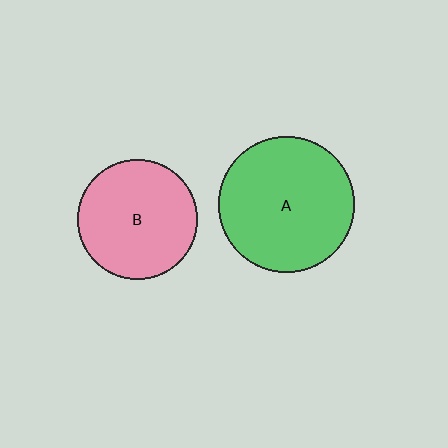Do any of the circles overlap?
No, none of the circles overlap.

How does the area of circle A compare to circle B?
Approximately 1.3 times.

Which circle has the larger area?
Circle A (green).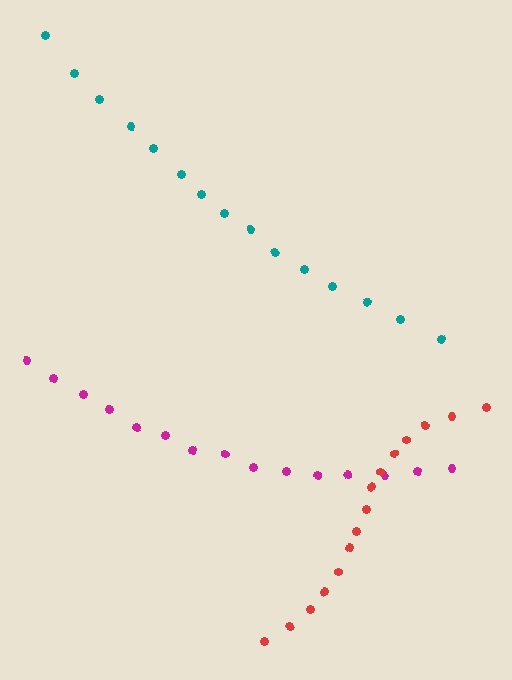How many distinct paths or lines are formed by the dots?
There are 3 distinct paths.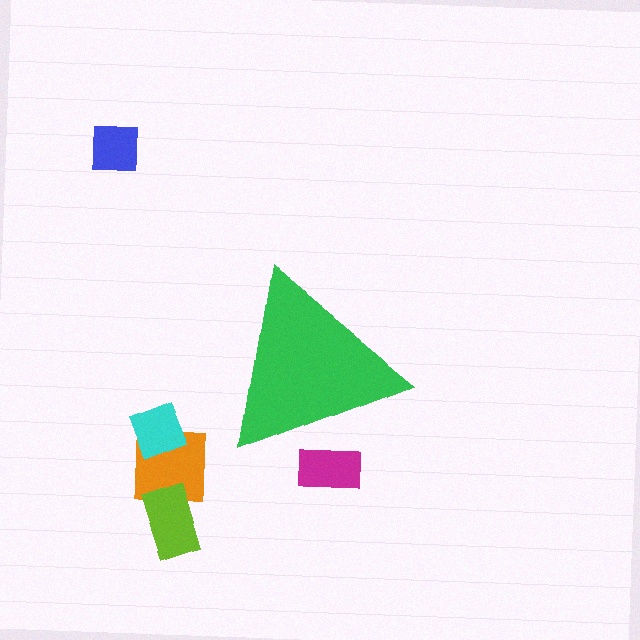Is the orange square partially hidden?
No, the orange square is fully visible.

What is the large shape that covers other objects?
A green triangle.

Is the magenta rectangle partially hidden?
Yes, the magenta rectangle is partially hidden behind the green triangle.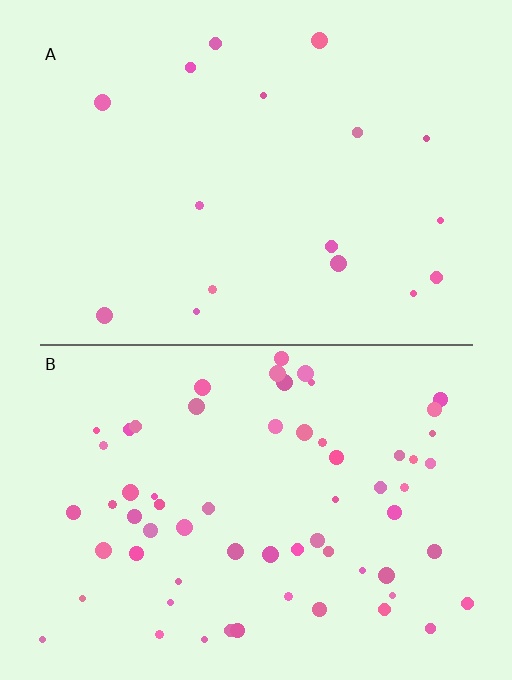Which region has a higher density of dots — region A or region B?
B (the bottom).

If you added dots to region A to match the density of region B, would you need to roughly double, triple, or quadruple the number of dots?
Approximately quadruple.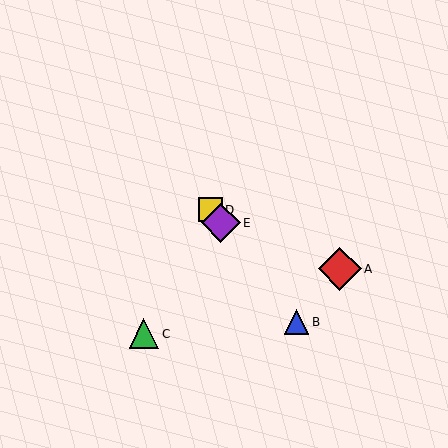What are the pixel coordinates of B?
Object B is at (297, 322).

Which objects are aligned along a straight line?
Objects B, D, E are aligned along a straight line.